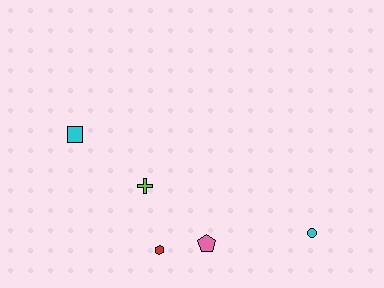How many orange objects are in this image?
There are no orange objects.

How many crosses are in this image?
There is 1 cross.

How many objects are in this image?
There are 5 objects.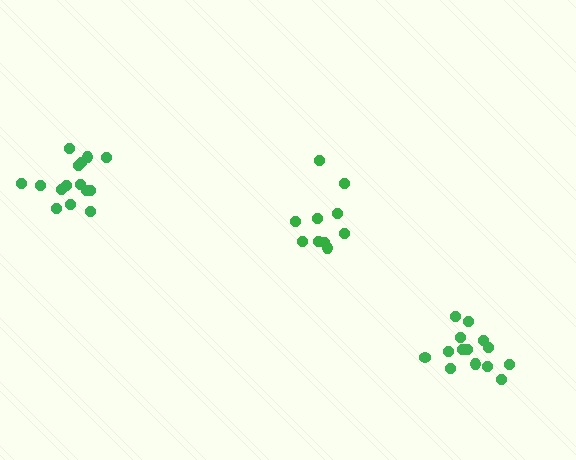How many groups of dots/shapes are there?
There are 3 groups.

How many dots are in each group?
Group 1: 10 dots, Group 2: 14 dots, Group 3: 15 dots (39 total).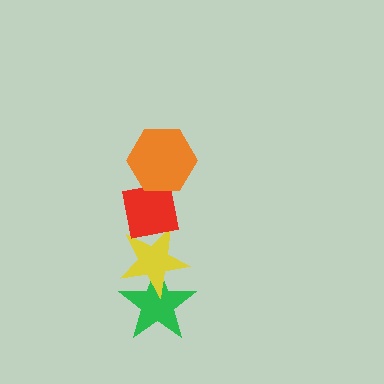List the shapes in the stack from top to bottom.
From top to bottom: the orange hexagon, the red square, the yellow star, the green star.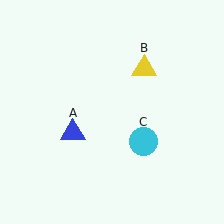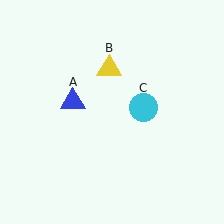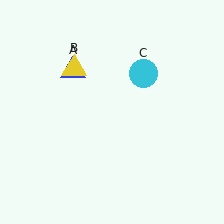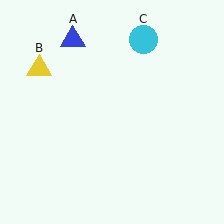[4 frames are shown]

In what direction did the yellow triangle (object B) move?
The yellow triangle (object B) moved left.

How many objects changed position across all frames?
3 objects changed position: blue triangle (object A), yellow triangle (object B), cyan circle (object C).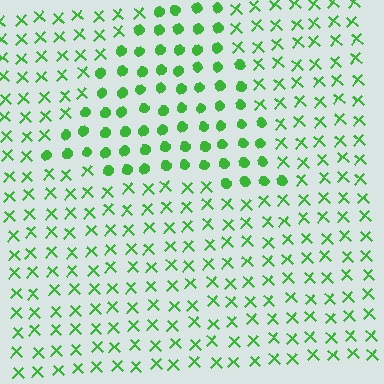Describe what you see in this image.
The image is filled with small green elements arranged in a uniform grid. A triangle-shaped region contains circles, while the surrounding area contains X marks. The boundary is defined purely by the change in element shape.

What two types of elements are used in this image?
The image uses circles inside the triangle region and X marks outside it.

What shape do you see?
I see a triangle.